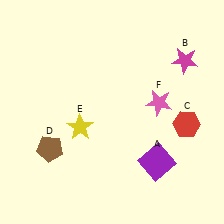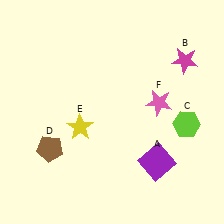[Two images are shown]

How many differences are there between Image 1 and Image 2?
There is 1 difference between the two images.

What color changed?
The hexagon (C) changed from red in Image 1 to lime in Image 2.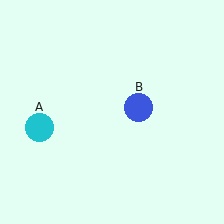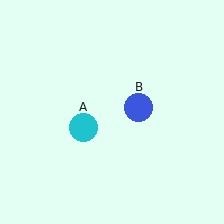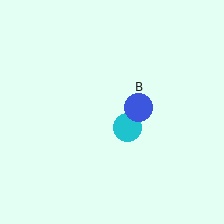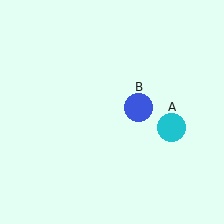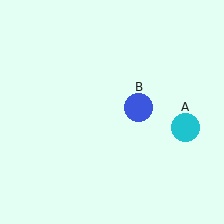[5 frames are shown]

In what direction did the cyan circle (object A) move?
The cyan circle (object A) moved right.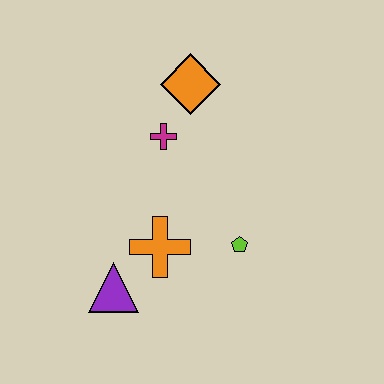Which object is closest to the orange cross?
The purple triangle is closest to the orange cross.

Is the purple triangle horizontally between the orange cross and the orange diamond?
No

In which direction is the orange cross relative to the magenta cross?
The orange cross is below the magenta cross.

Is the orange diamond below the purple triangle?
No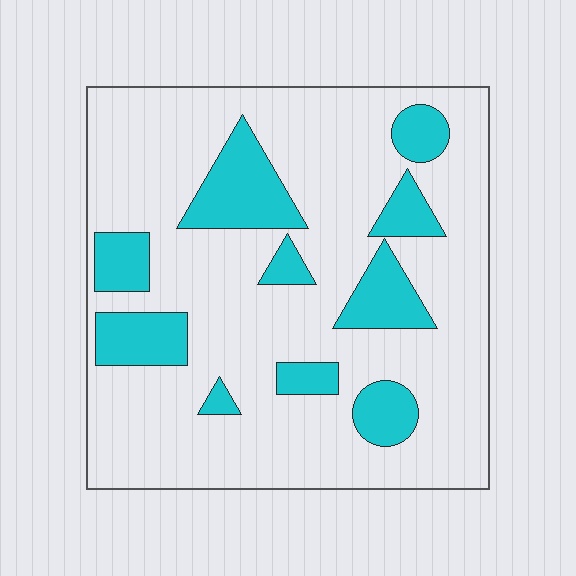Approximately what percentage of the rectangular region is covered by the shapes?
Approximately 20%.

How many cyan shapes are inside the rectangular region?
10.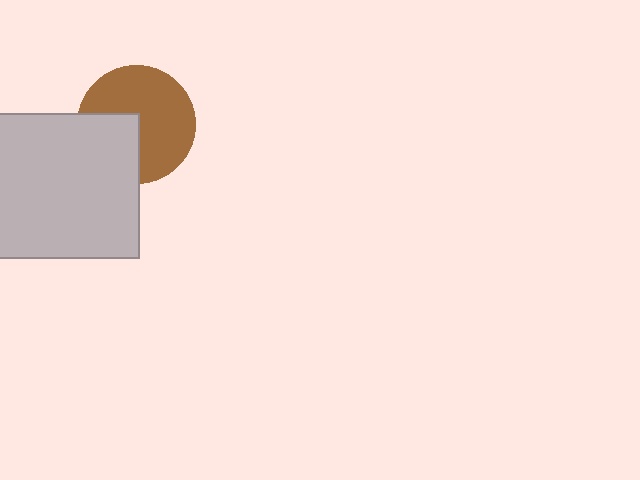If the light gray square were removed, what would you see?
You would see the complete brown circle.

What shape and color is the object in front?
The object in front is a light gray square.